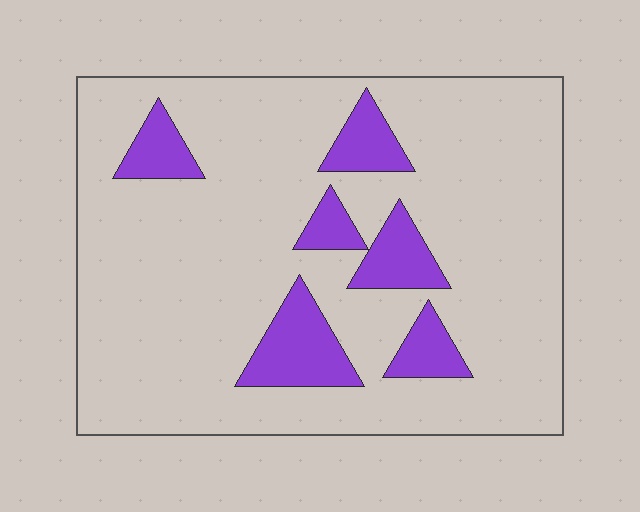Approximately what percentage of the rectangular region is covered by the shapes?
Approximately 15%.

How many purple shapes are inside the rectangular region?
6.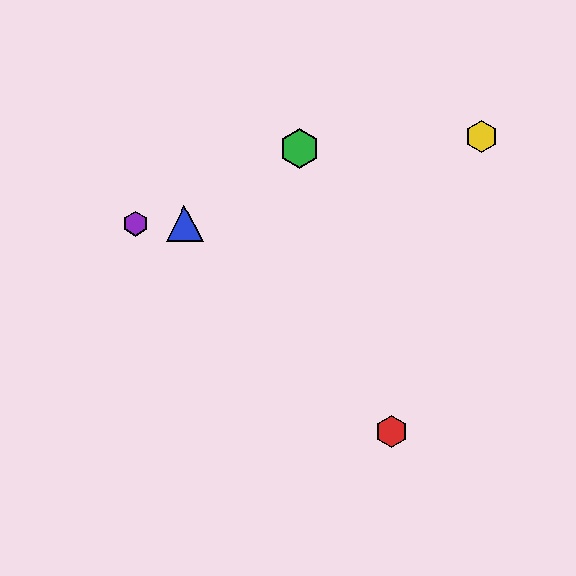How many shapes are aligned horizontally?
2 shapes (the blue triangle, the purple hexagon) are aligned horizontally.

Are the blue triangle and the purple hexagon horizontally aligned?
Yes, both are at y≈223.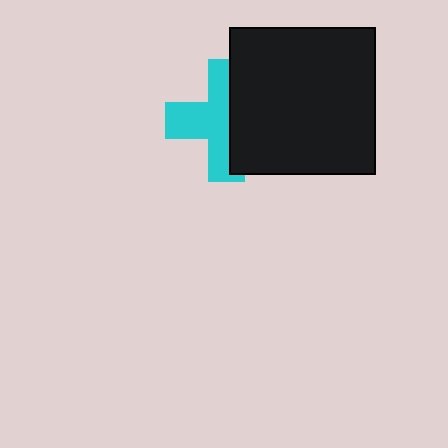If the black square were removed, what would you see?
You would see the complete cyan cross.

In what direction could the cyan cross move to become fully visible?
The cyan cross could move left. That would shift it out from behind the black square entirely.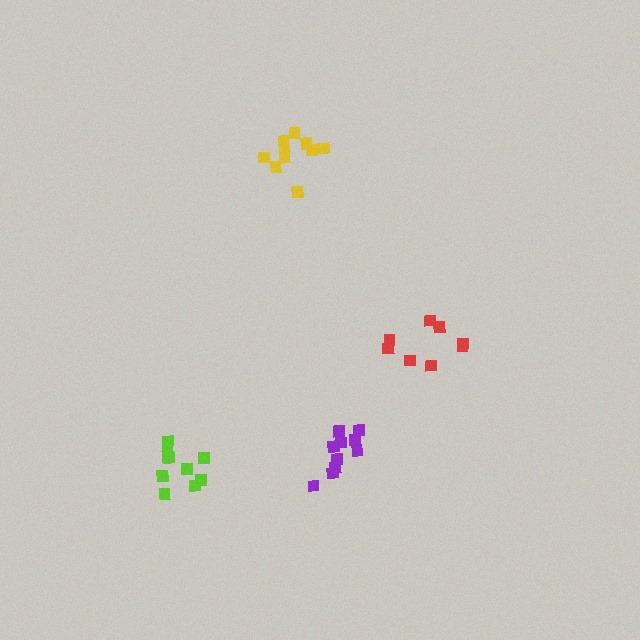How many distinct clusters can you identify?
There are 4 distinct clusters.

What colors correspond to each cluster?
The clusters are colored: red, purple, yellow, lime.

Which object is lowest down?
The lime cluster is bottommost.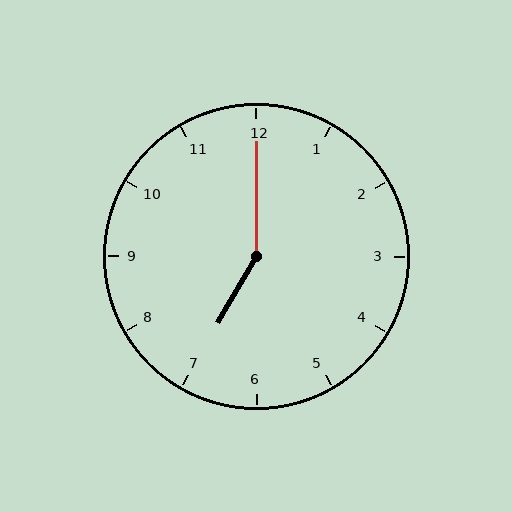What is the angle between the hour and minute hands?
Approximately 150 degrees.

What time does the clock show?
7:00.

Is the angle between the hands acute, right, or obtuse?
It is obtuse.